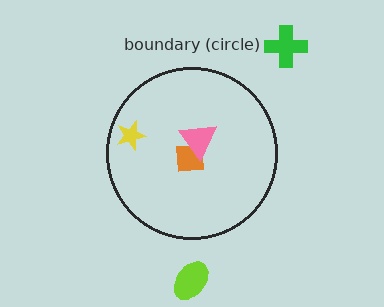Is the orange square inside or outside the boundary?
Inside.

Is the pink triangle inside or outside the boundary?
Inside.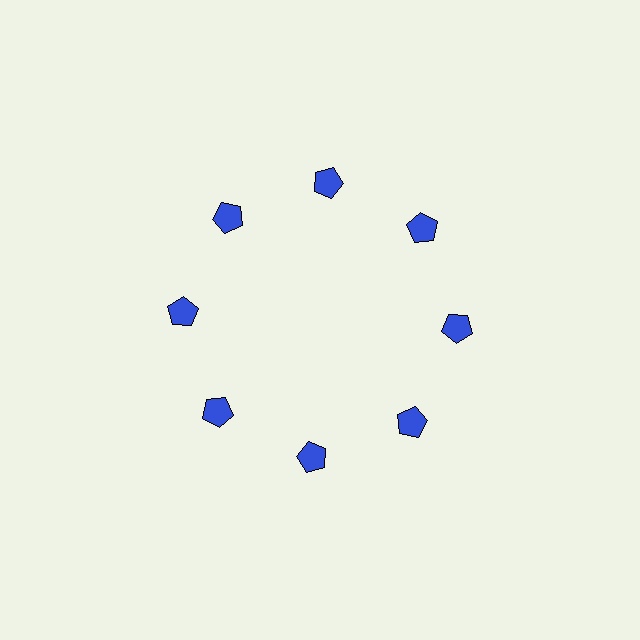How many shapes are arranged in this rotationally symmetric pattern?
There are 8 shapes, arranged in 8 groups of 1.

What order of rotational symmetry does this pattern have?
This pattern has 8-fold rotational symmetry.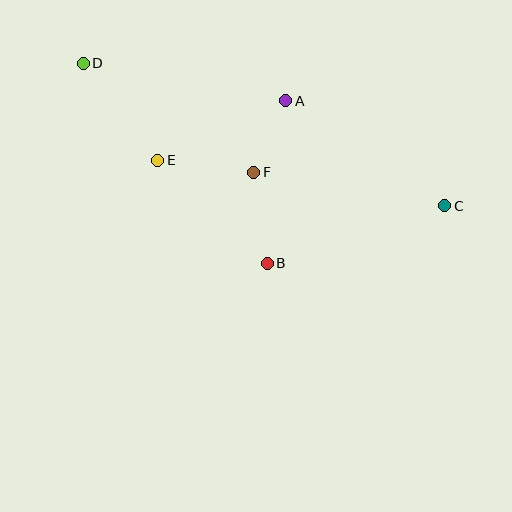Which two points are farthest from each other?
Points C and D are farthest from each other.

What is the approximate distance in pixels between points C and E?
The distance between C and E is approximately 291 pixels.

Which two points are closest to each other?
Points A and F are closest to each other.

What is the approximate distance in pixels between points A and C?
The distance between A and C is approximately 191 pixels.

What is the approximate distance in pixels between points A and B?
The distance between A and B is approximately 164 pixels.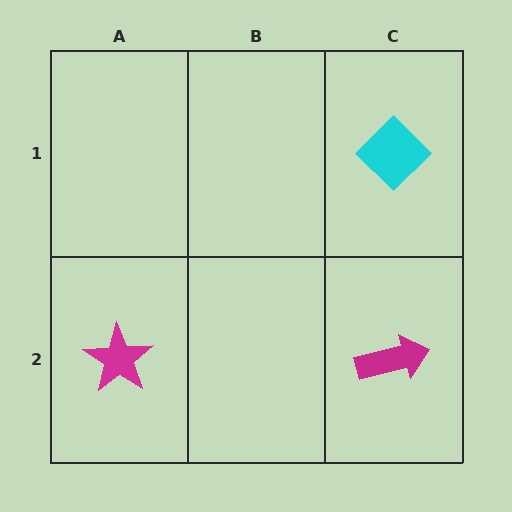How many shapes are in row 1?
1 shape.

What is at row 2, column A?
A magenta star.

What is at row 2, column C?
A magenta arrow.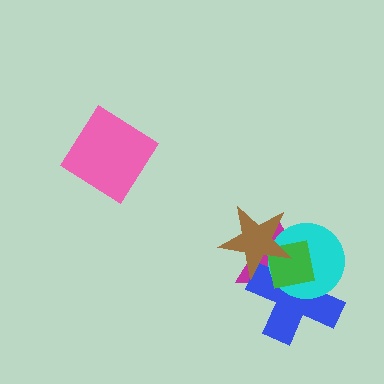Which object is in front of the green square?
The brown star is in front of the green square.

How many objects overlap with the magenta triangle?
4 objects overlap with the magenta triangle.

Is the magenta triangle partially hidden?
Yes, it is partially covered by another shape.